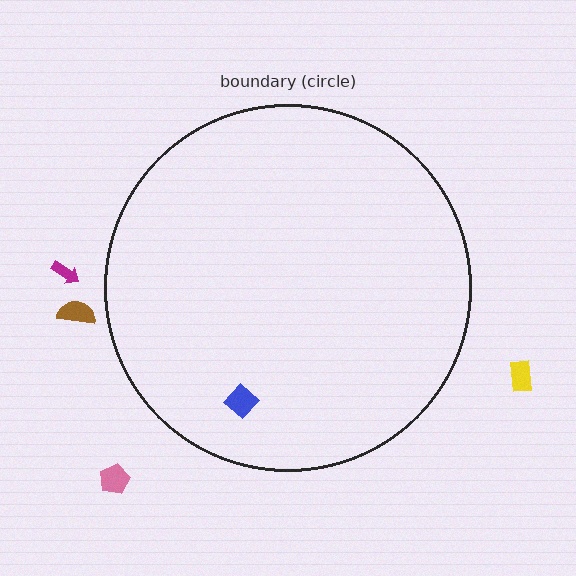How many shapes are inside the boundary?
1 inside, 4 outside.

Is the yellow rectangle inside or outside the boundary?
Outside.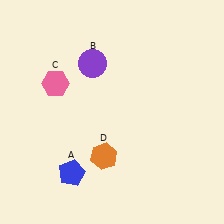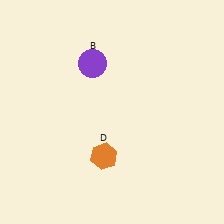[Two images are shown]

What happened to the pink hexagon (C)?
The pink hexagon (C) was removed in Image 2. It was in the top-left area of Image 1.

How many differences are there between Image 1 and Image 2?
There are 2 differences between the two images.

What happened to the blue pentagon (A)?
The blue pentagon (A) was removed in Image 2. It was in the bottom-left area of Image 1.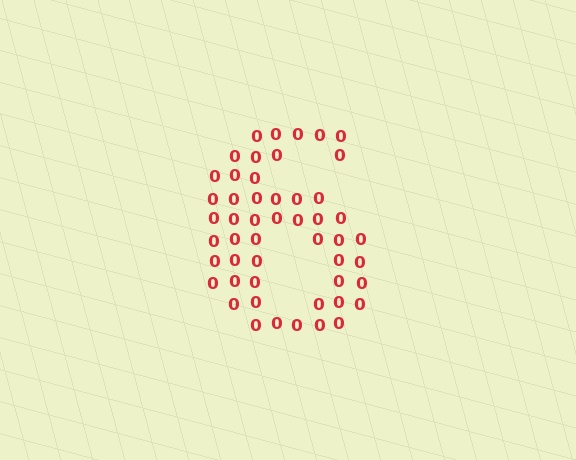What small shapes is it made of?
It is made of small digit 0's.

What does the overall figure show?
The overall figure shows the digit 6.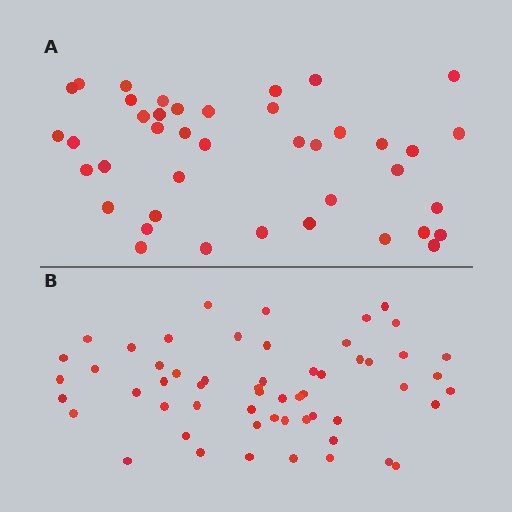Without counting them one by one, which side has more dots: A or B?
Region B (the bottom region) has more dots.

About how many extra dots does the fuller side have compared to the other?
Region B has approximately 15 more dots than region A.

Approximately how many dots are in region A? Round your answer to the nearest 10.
About 40 dots. (The exact count is 41, which rounds to 40.)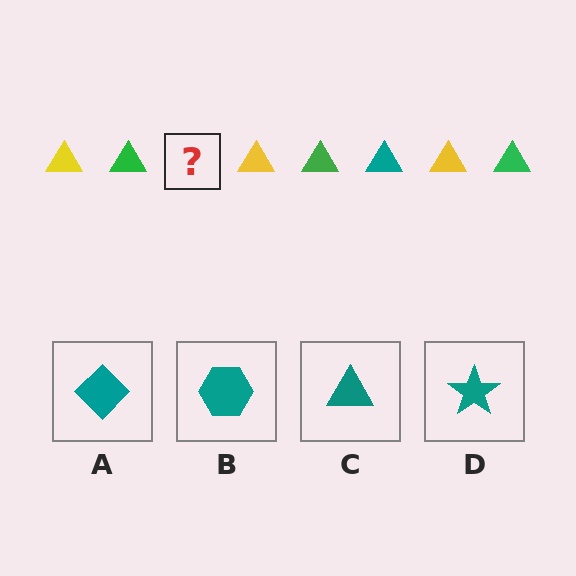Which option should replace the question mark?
Option C.